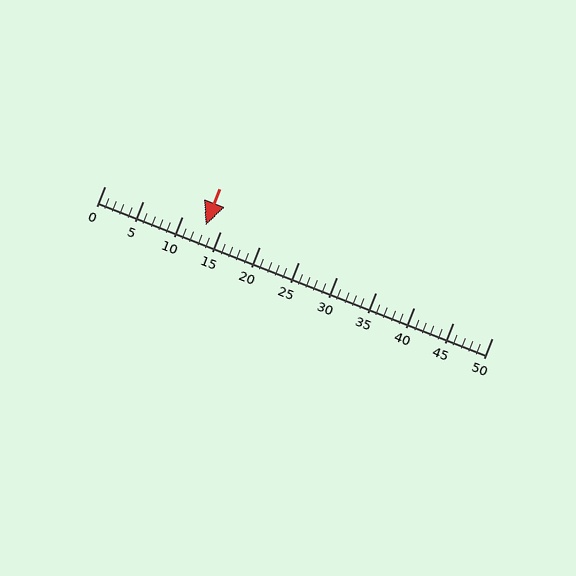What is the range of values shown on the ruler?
The ruler shows values from 0 to 50.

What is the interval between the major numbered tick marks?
The major tick marks are spaced 5 units apart.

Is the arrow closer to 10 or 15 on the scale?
The arrow is closer to 15.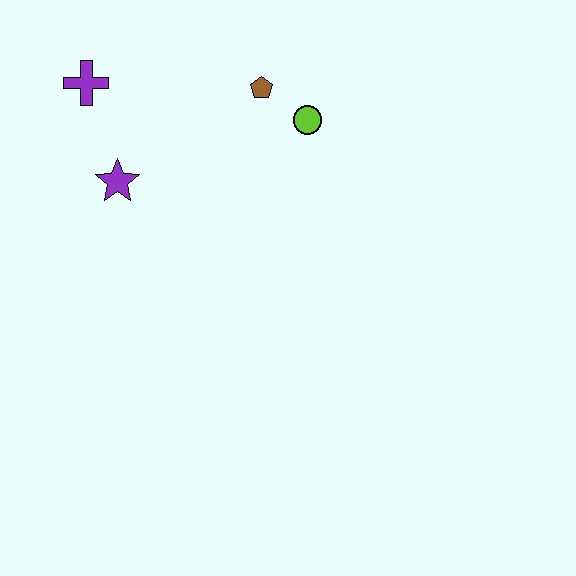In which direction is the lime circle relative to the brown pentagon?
The lime circle is to the right of the brown pentagon.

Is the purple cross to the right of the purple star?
No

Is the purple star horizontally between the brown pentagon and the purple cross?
Yes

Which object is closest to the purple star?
The purple cross is closest to the purple star.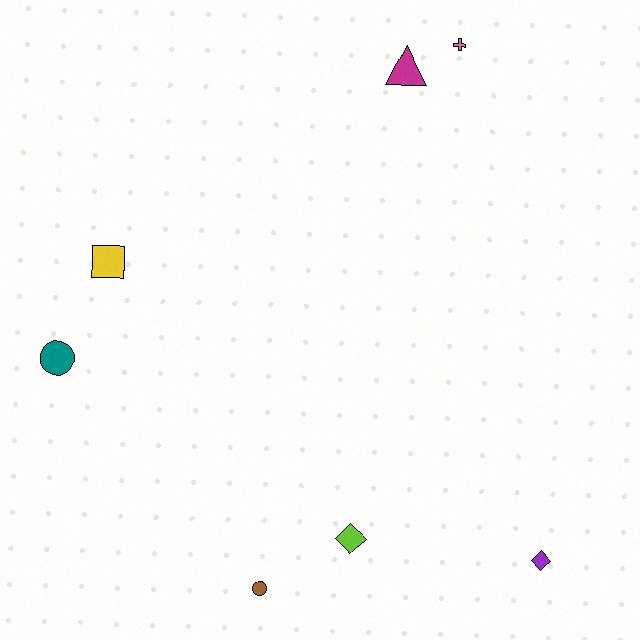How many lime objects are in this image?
There is 1 lime object.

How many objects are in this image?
There are 7 objects.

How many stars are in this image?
There are no stars.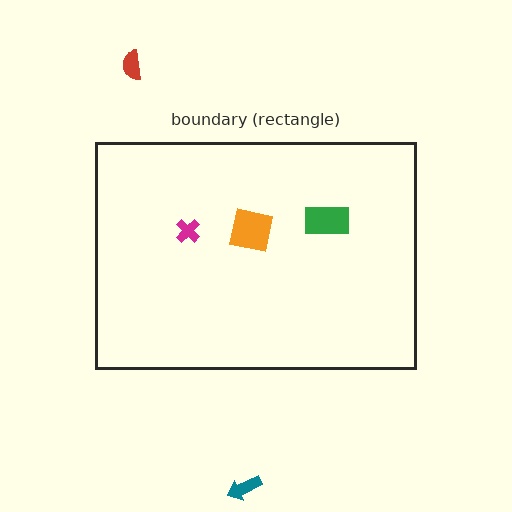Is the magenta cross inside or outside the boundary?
Inside.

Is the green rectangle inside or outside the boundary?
Inside.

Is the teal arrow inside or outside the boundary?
Outside.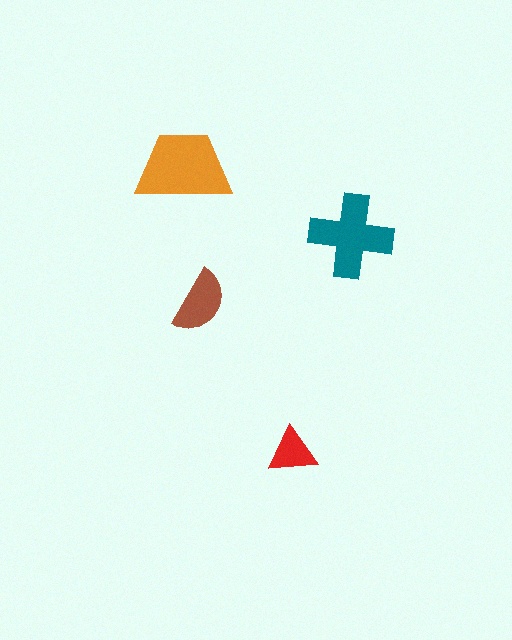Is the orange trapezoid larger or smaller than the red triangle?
Larger.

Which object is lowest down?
The red triangle is bottommost.